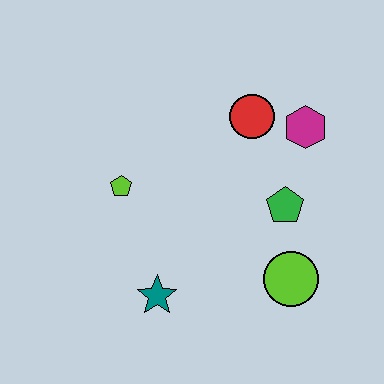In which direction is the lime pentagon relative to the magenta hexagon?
The lime pentagon is to the left of the magenta hexagon.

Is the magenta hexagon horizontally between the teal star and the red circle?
No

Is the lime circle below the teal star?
No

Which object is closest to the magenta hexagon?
The red circle is closest to the magenta hexagon.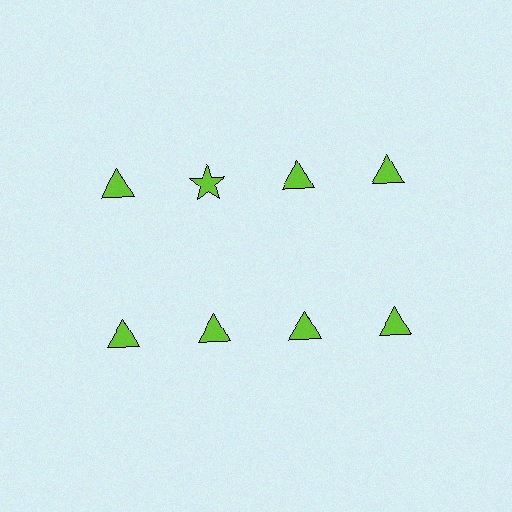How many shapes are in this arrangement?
There are 8 shapes arranged in a grid pattern.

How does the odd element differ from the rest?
It has a different shape: star instead of triangle.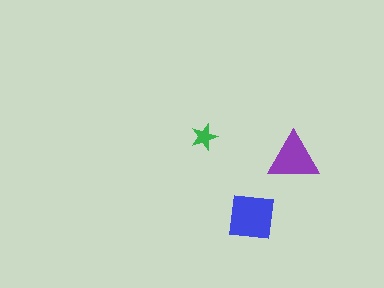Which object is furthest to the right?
The purple triangle is rightmost.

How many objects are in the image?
There are 3 objects in the image.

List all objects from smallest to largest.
The green star, the purple triangle, the blue square.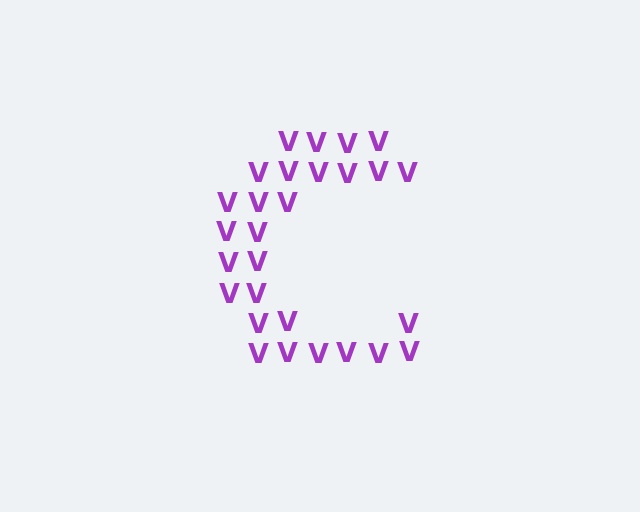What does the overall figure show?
The overall figure shows the letter C.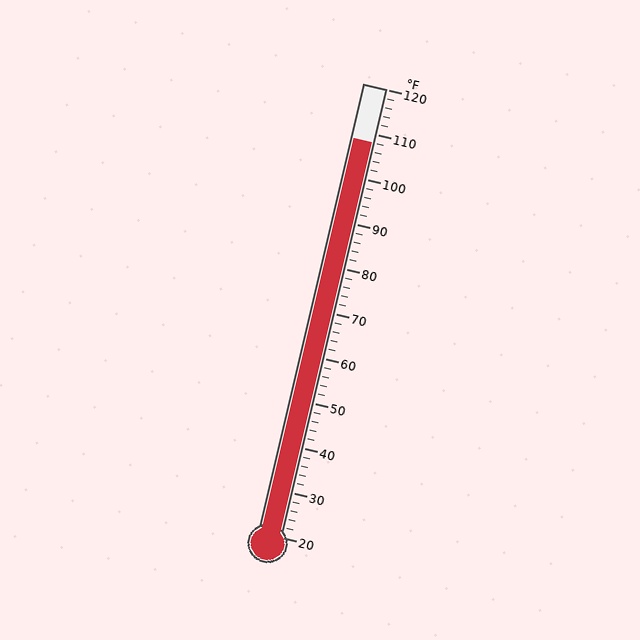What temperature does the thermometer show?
The thermometer shows approximately 108°F.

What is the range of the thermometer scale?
The thermometer scale ranges from 20°F to 120°F.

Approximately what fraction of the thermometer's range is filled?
The thermometer is filled to approximately 90% of its range.